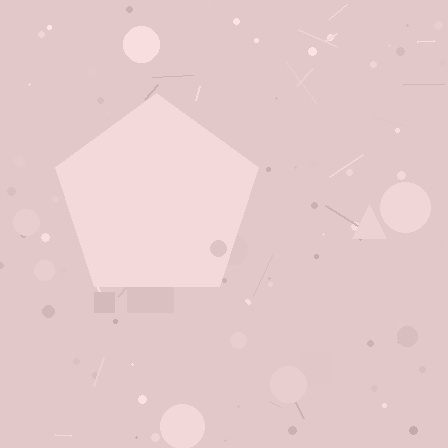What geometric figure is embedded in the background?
A pentagon is embedded in the background.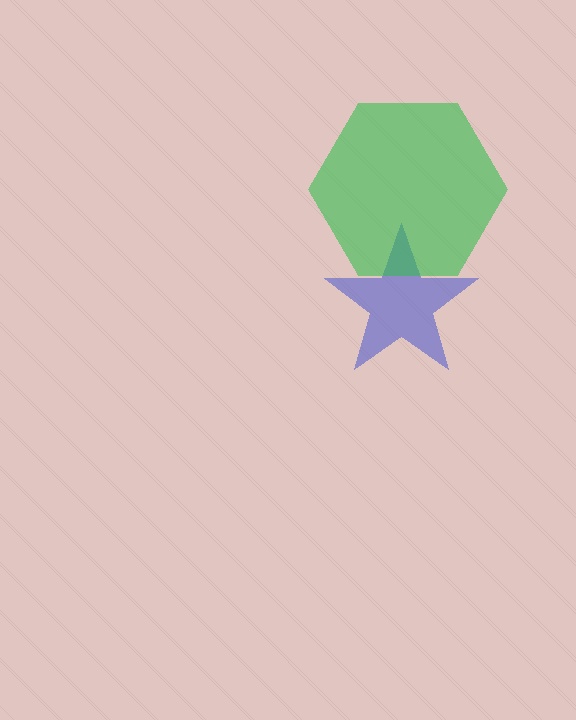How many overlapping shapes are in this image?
There are 2 overlapping shapes in the image.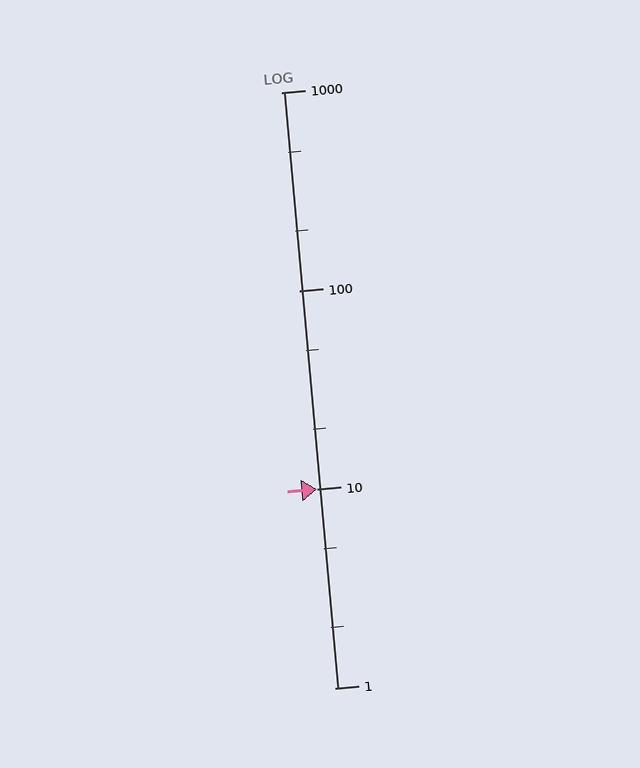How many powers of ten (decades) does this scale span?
The scale spans 3 decades, from 1 to 1000.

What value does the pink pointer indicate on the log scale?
The pointer indicates approximately 10.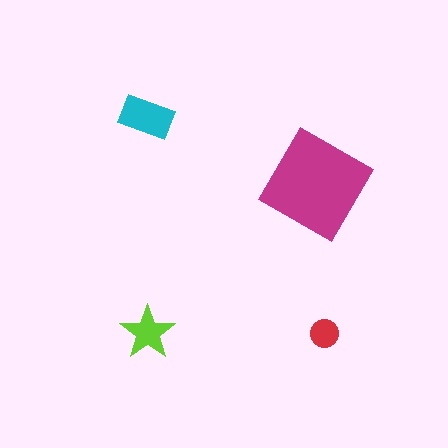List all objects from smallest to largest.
The red circle, the lime star, the cyan rectangle, the magenta diamond.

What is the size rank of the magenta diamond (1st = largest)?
1st.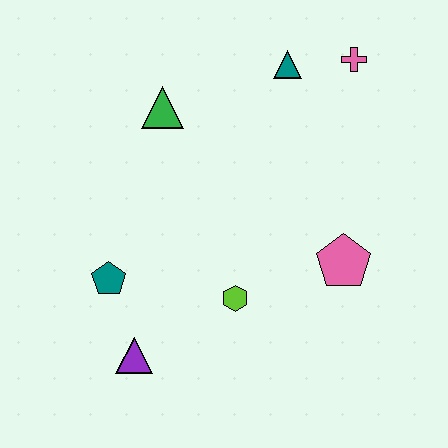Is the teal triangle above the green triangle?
Yes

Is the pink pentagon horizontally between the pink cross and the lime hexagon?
Yes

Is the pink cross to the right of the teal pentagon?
Yes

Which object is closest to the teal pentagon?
The purple triangle is closest to the teal pentagon.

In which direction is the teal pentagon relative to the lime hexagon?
The teal pentagon is to the left of the lime hexagon.